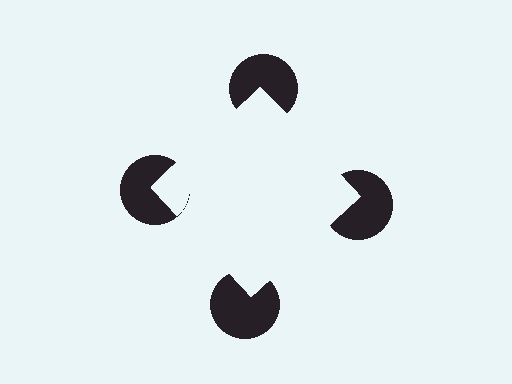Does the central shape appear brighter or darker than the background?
It typically appears slightly brighter than the background, even though no actual brightness change is drawn.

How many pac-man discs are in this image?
There are 4 — one at each vertex of the illusory square.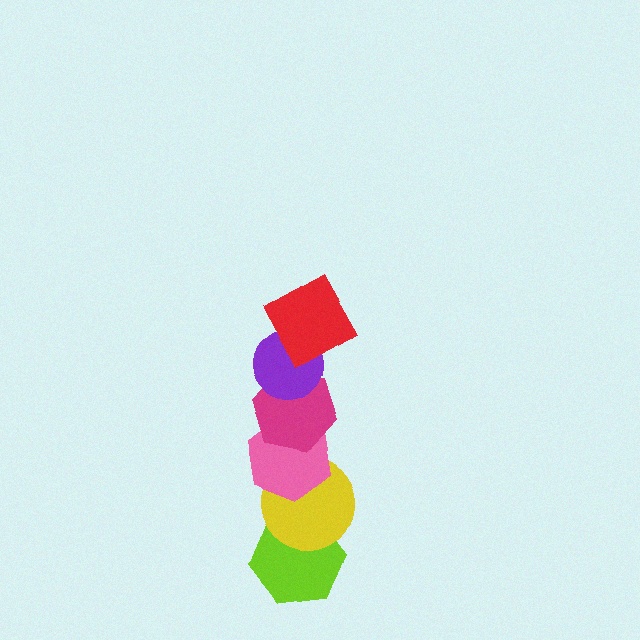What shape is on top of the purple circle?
The red square is on top of the purple circle.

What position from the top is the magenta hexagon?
The magenta hexagon is 3rd from the top.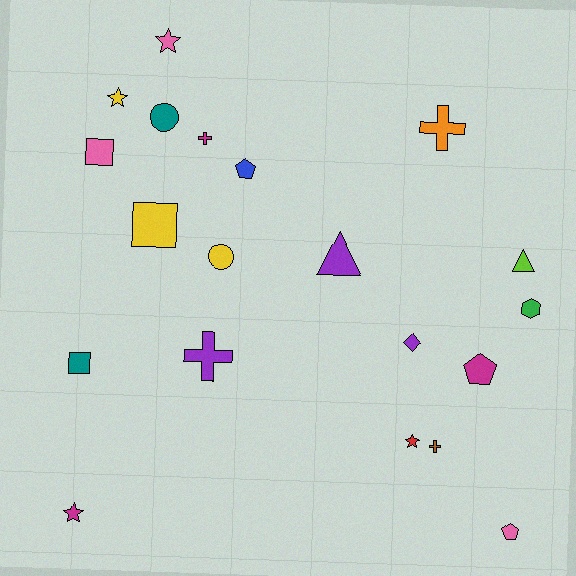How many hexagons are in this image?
There is 1 hexagon.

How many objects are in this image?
There are 20 objects.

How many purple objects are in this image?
There are 3 purple objects.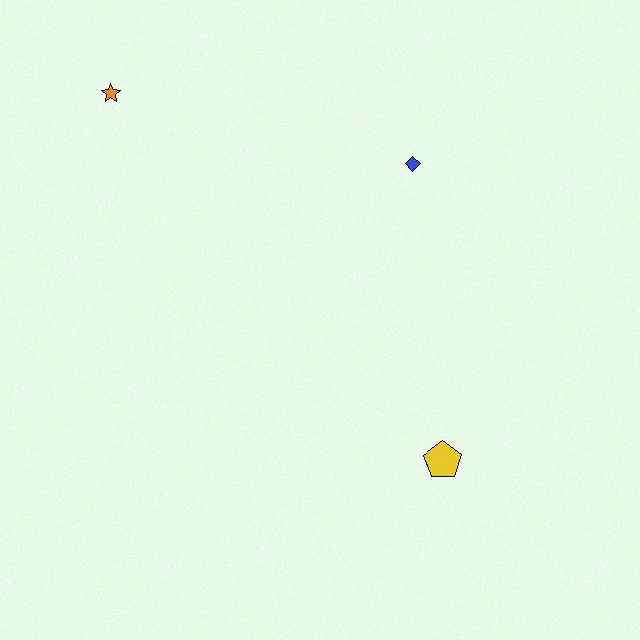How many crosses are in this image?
There are no crosses.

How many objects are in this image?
There are 3 objects.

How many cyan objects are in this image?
There are no cyan objects.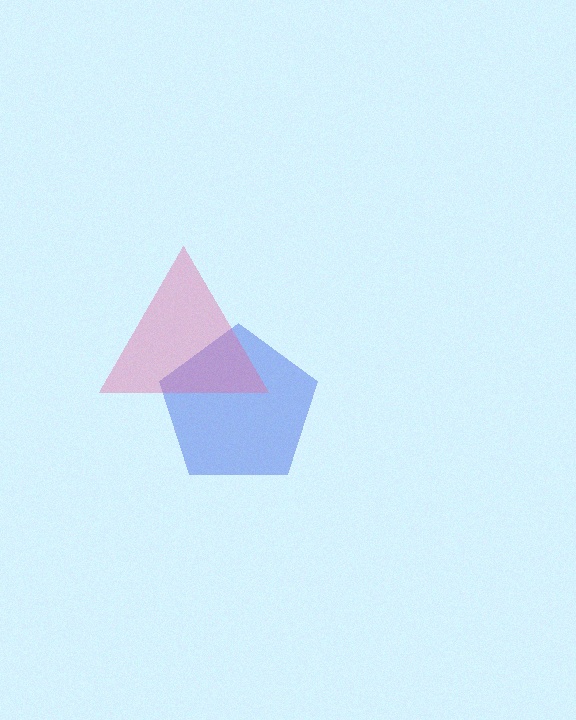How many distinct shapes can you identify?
There are 2 distinct shapes: a blue pentagon, a pink triangle.